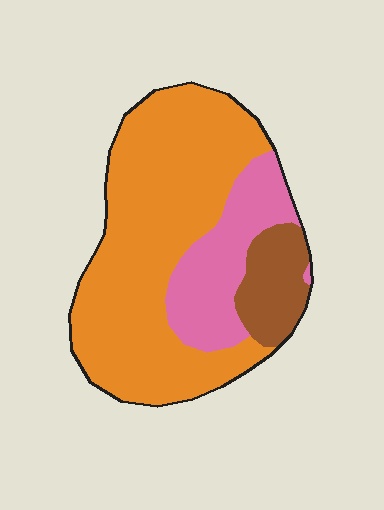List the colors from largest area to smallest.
From largest to smallest: orange, pink, brown.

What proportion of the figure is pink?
Pink covers 22% of the figure.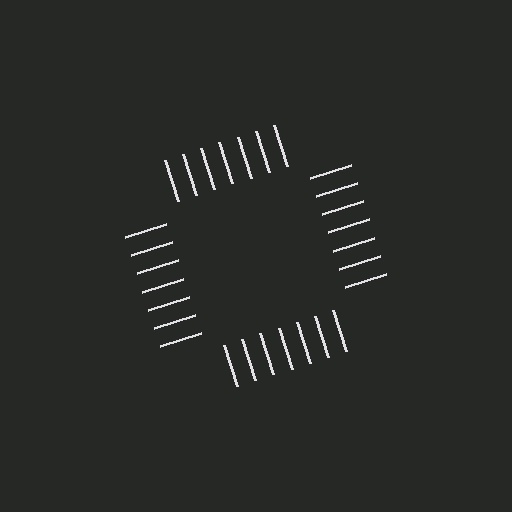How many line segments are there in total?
28 — 7 along each of the 4 edges.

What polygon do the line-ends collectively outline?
An illusory square — the line segments terminate on its edges but no continuous stroke is drawn.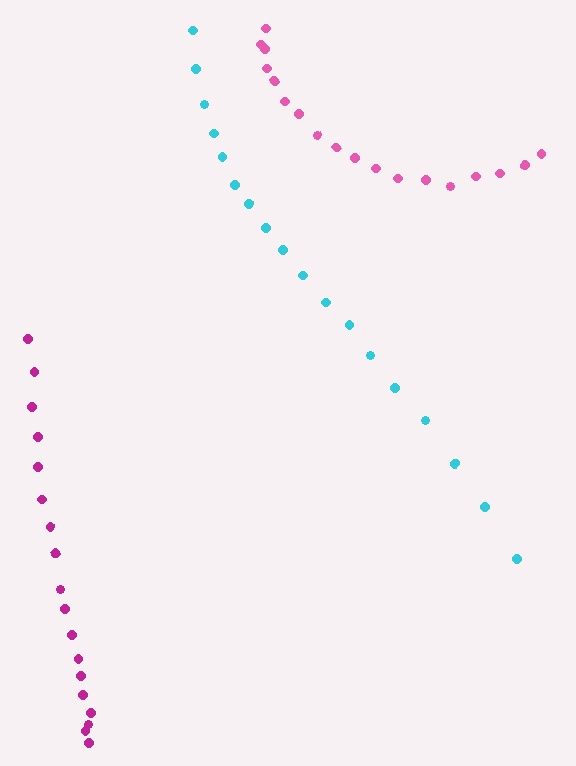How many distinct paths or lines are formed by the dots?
There are 3 distinct paths.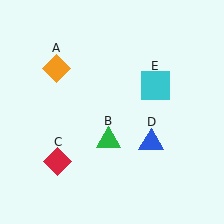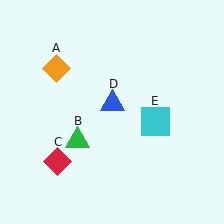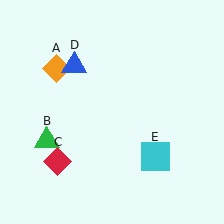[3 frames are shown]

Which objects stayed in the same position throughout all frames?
Orange diamond (object A) and red diamond (object C) remained stationary.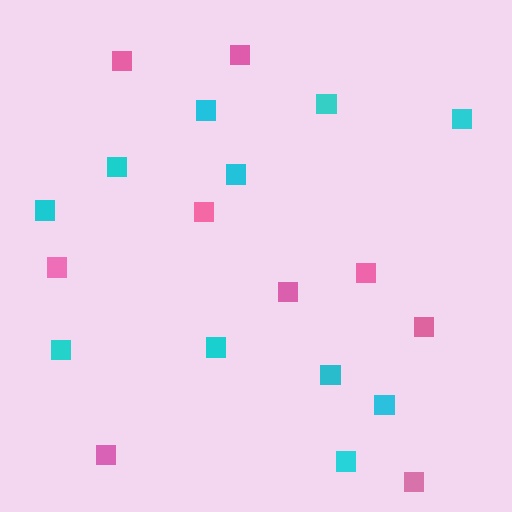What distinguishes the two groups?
There are 2 groups: one group of pink squares (9) and one group of cyan squares (11).